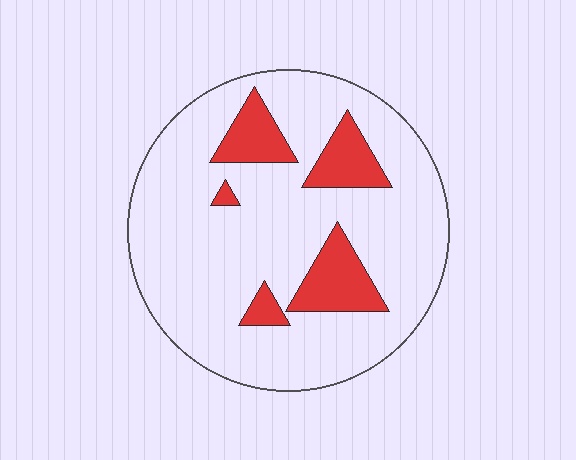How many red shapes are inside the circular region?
5.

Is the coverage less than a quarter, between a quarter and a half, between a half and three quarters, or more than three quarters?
Less than a quarter.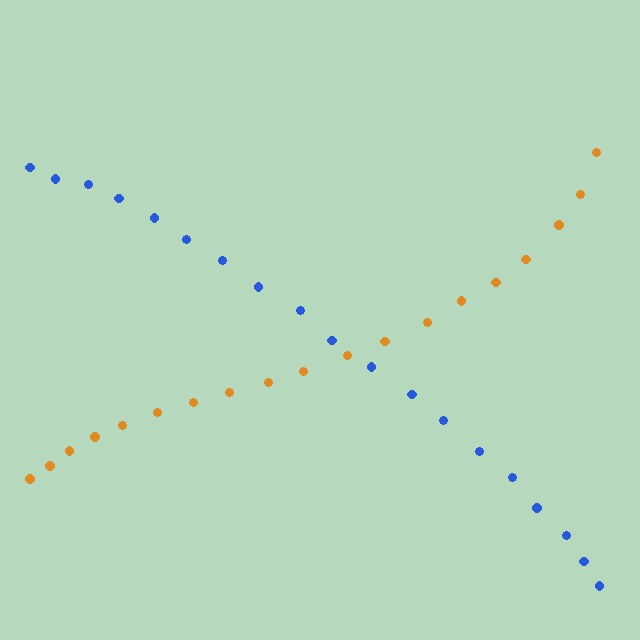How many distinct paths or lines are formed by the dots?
There are 2 distinct paths.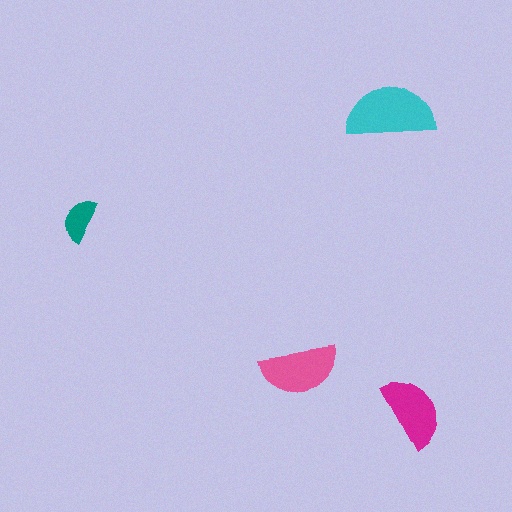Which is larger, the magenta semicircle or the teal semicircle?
The magenta one.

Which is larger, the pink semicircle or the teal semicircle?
The pink one.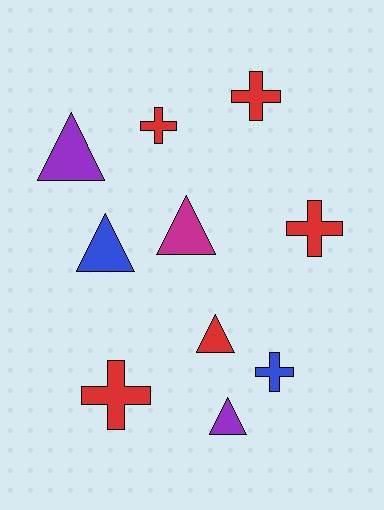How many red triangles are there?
There is 1 red triangle.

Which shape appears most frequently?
Triangle, with 5 objects.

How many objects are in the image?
There are 10 objects.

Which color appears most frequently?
Red, with 5 objects.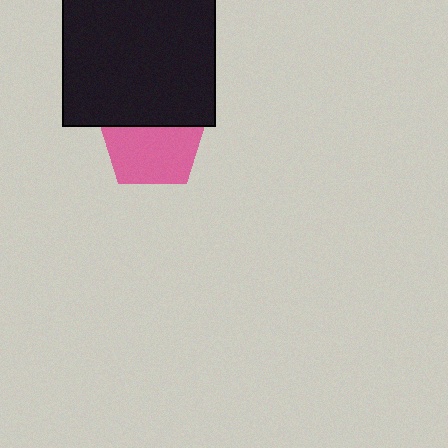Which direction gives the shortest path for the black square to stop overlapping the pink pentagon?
Moving up gives the shortest separation.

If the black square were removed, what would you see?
You would see the complete pink pentagon.